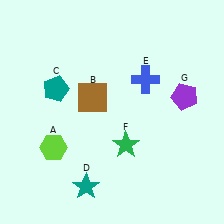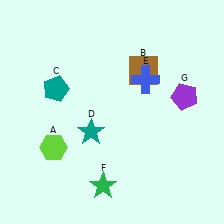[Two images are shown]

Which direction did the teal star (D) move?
The teal star (D) moved up.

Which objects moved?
The objects that moved are: the brown square (B), the teal star (D), the green star (F).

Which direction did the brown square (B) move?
The brown square (B) moved right.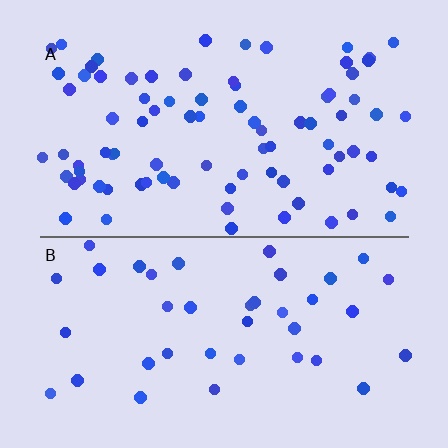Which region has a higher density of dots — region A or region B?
A (the top).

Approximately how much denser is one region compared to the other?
Approximately 2.1× — region A over region B.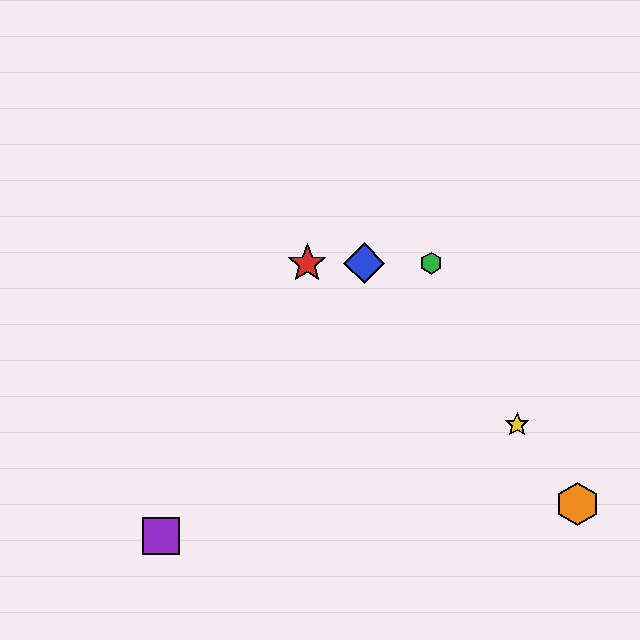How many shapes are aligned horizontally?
3 shapes (the red star, the blue diamond, the green hexagon) are aligned horizontally.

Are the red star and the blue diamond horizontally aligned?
Yes, both are at y≈263.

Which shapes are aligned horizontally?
The red star, the blue diamond, the green hexagon are aligned horizontally.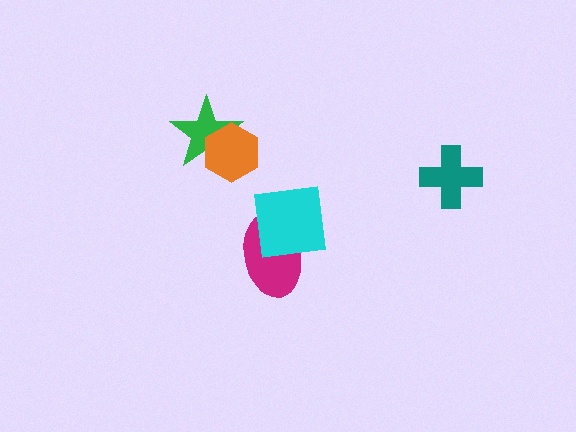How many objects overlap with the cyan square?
1 object overlaps with the cyan square.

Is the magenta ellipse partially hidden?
Yes, it is partially covered by another shape.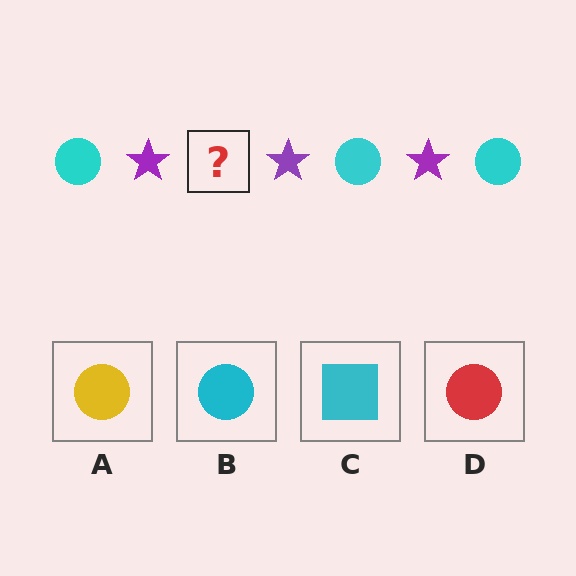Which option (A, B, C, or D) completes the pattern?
B.